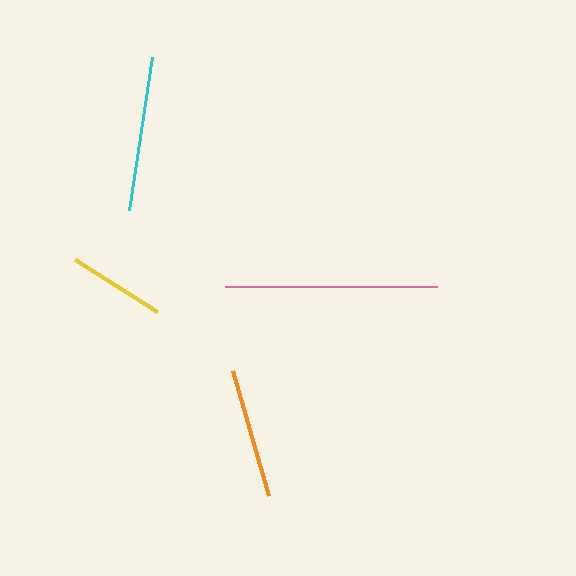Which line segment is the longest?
The pink line is the longest at approximately 213 pixels.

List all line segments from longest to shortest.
From longest to shortest: pink, cyan, orange, yellow.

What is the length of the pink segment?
The pink segment is approximately 213 pixels long.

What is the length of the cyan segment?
The cyan segment is approximately 155 pixels long.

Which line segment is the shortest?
The yellow line is the shortest at approximately 97 pixels.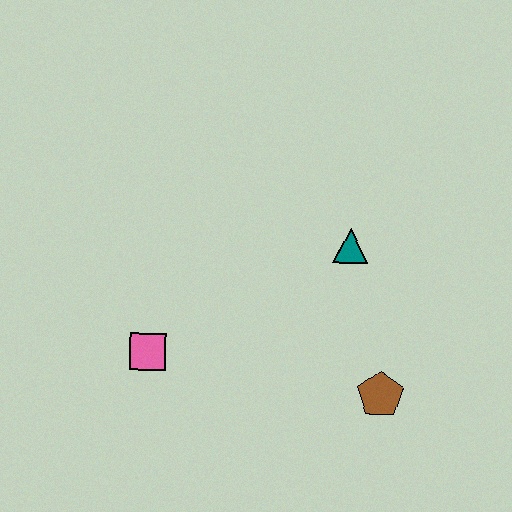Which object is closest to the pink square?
The teal triangle is closest to the pink square.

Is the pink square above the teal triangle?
No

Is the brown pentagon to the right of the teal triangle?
Yes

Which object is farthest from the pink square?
The brown pentagon is farthest from the pink square.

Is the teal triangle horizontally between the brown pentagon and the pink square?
Yes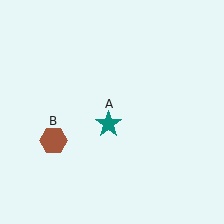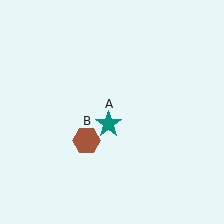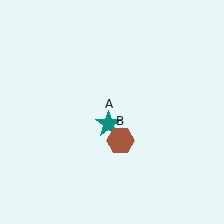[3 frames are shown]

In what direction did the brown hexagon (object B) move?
The brown hexagon (object B) moved right.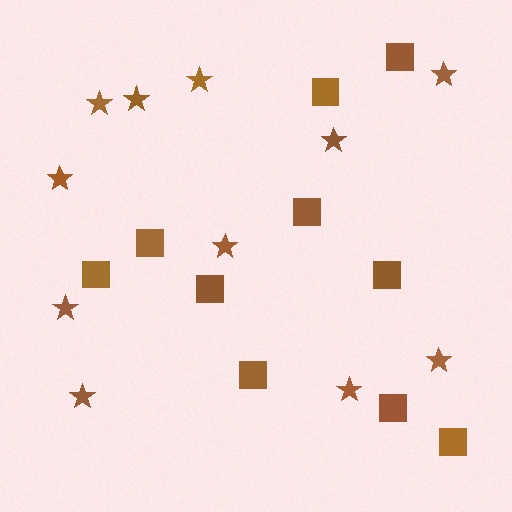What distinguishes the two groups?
There are 2 groups: one group of squares (10) and one group of stars (11).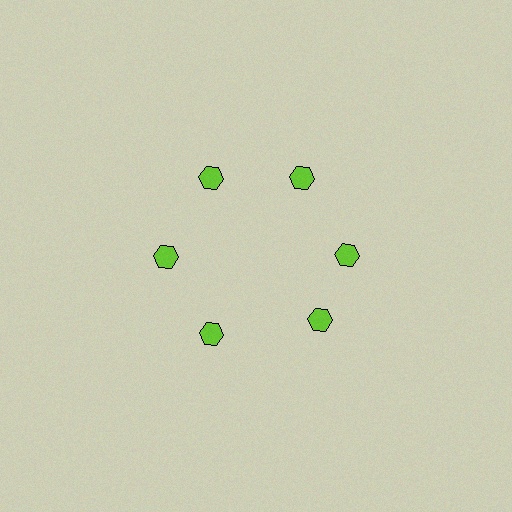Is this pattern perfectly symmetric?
No. The 6 lime hexagons are arranged in a ring, but one element near the 5 o'clock position is rotated out of alignment along the ring, breaking the 6-fold rotational symmetry.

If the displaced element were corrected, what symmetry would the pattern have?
It would have 6-fold rotational symmetry — the pattern would map onto itself every 60 degrees.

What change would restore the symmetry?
The symmetry would be restored by rotating it back into even spacing with its neighbors so that all 6 hexagons sit at equal angles and equal distance from the center.